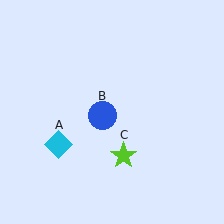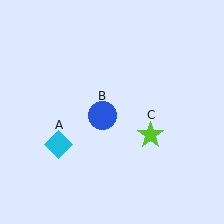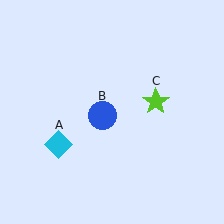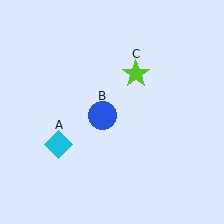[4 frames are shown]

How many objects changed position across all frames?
1 object changed position: lime star (object C).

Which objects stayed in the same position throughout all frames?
Cyan diamond (object A) and blue circle (object B) remained stationary.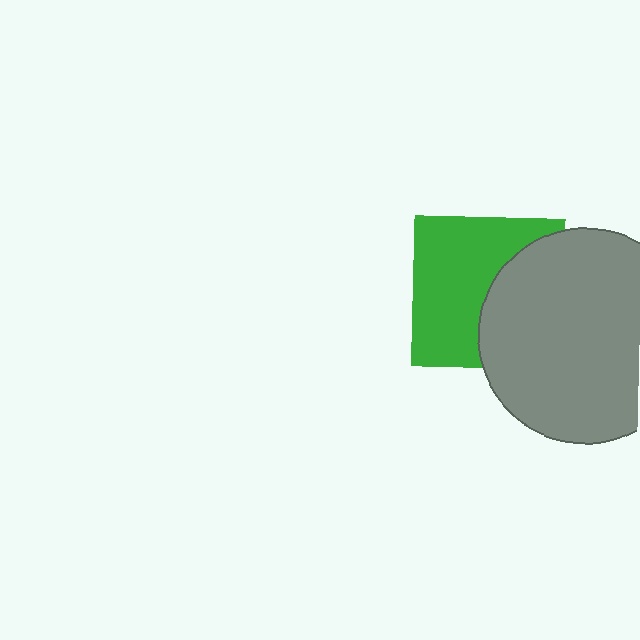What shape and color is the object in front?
The object in front is a gray circle.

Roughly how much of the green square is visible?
About half of it is visible (roughly 58%).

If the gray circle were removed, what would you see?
You would see the complete green square.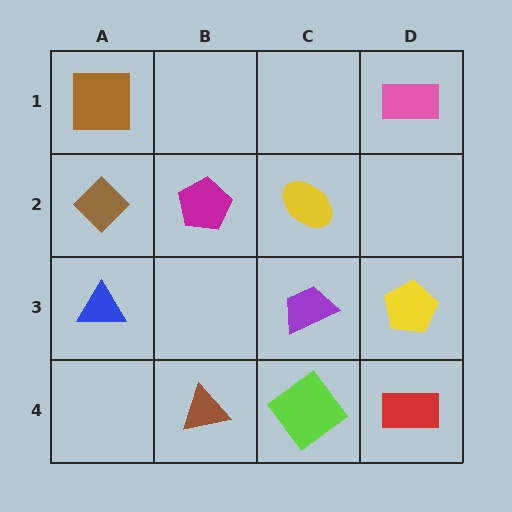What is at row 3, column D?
A yellow pentagon.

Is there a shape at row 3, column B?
No, that cell is empty.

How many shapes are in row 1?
2 shapes.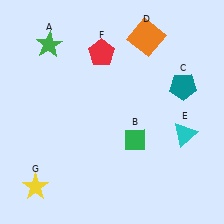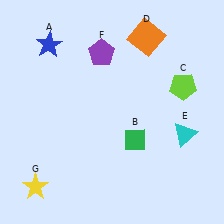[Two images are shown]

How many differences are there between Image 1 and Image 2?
There are 3 differences between the two images.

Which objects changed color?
A changed from green to blue. C changed from teal to lime. F changed from red to purple.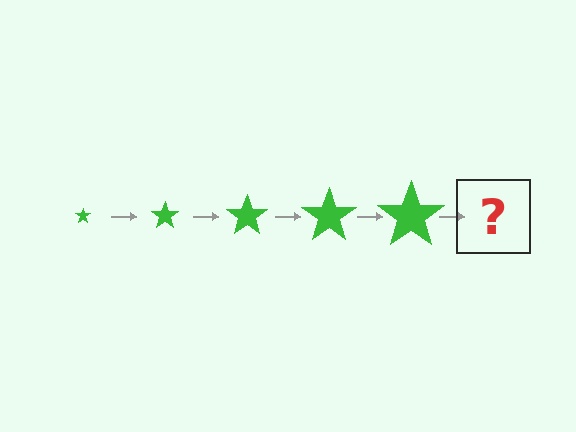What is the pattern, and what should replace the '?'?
The pattern is that the star gets progressively larger each step. The '?' should be a green star, larger than the previous one.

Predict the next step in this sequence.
The next step is a green star, larger than the previous one.